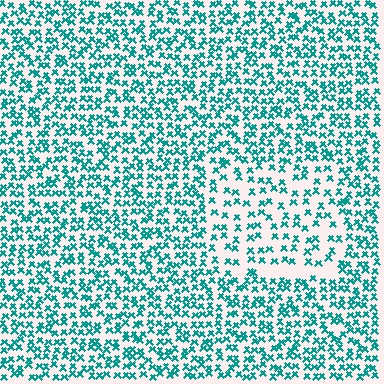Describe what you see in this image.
The image contains small teal elements arranged at two different densities. A rectangle-shaped region is visible where the elements are less densely packed than the surrounding area.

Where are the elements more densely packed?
The elements are more densely packed outside the rectangle boundary.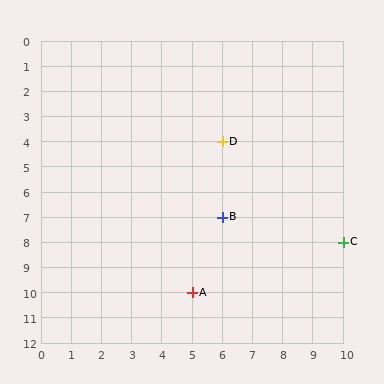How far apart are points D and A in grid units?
Points D and A are 1 column and 6 rows apart (about 6.1 grid units diagonally).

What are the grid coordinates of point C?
Point C is at grid coordinates (10, 8).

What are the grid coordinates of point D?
Point D is at grid coordinates (6, 4).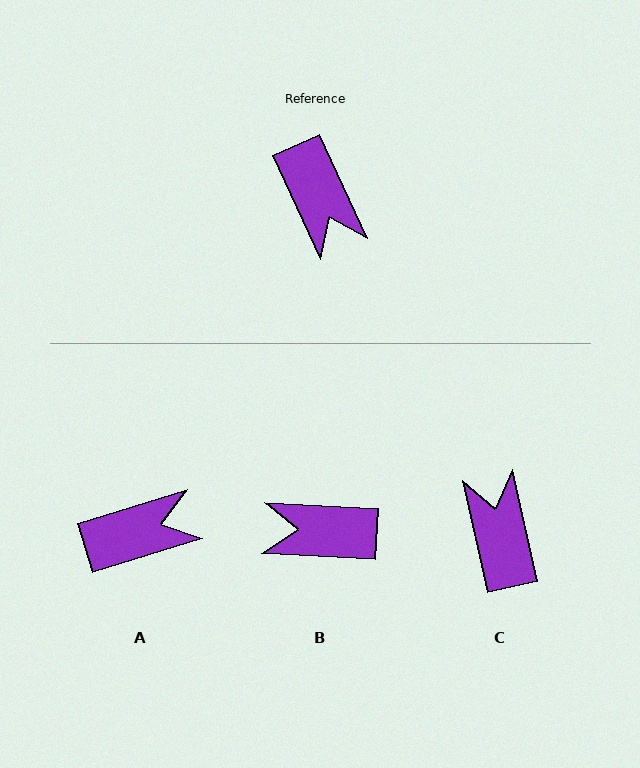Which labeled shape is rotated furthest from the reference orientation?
C, about 168 degrees away.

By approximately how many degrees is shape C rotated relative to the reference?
Approximately 168 degrees counter-clockwise.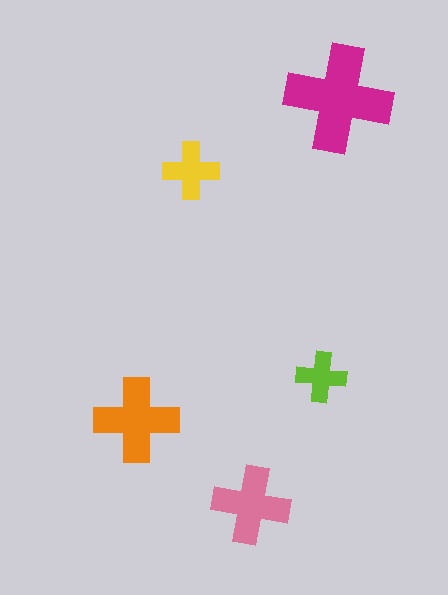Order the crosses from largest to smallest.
the magenta one, the orange one, the pink one, the yellow one, the lime one.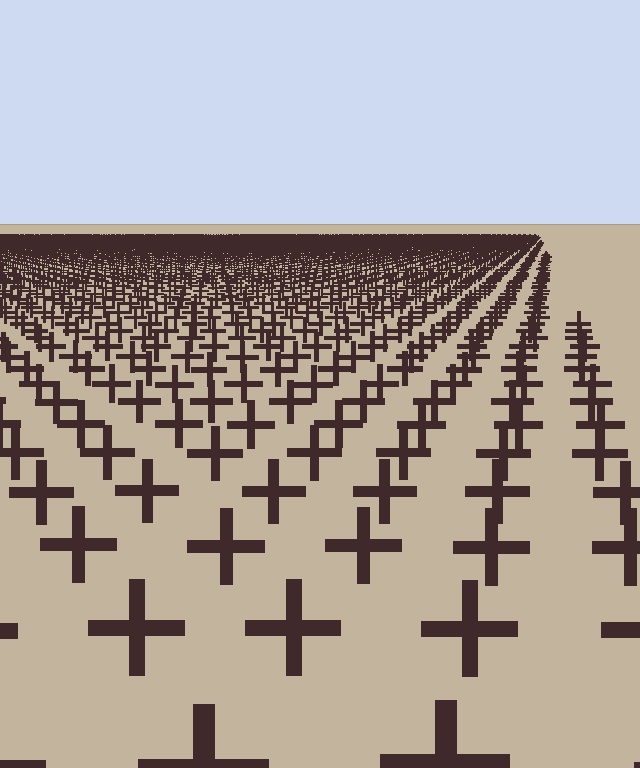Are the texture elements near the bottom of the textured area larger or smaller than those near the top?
Larger. Near the bottom, elements are closer to the viewer and appear at a bigger on-screen size.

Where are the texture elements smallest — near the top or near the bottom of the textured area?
Near the top.